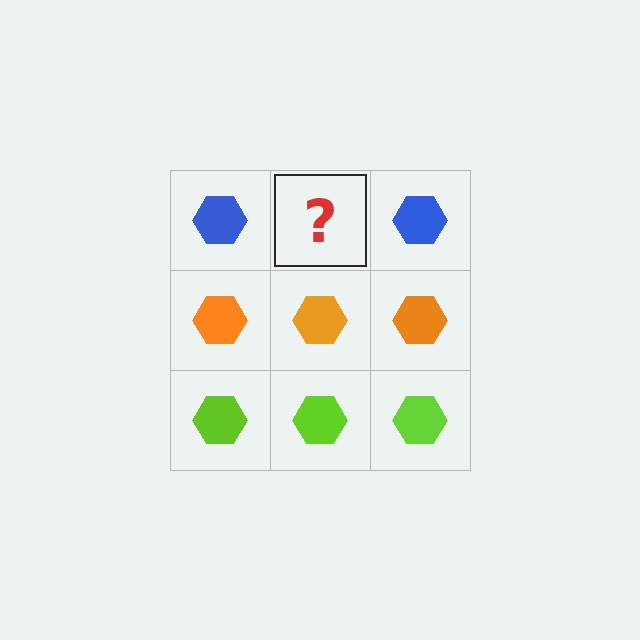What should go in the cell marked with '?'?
The missing cell should contain a blue hexagon.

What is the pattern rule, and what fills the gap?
The rule is that each row has a consistent color. The gap should be filled with a blue hexagon.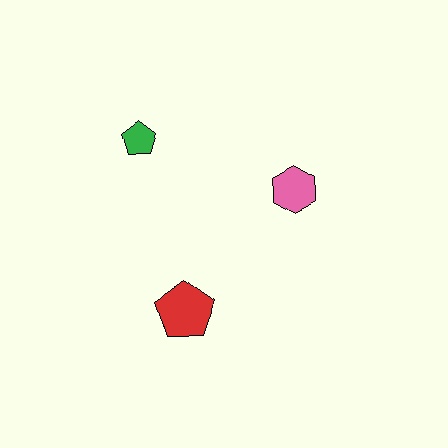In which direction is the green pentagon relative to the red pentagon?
The green pentagon is above the red pentagon.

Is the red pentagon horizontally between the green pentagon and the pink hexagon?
Yes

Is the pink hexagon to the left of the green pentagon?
No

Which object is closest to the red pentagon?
The pink hexagon is closest to the red pentagon.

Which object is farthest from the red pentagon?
The green pentagon is farthest from the red pentagon.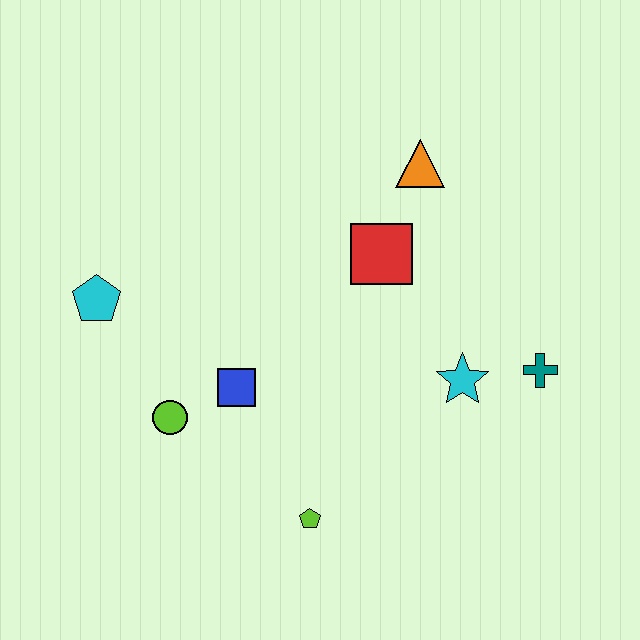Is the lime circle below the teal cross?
Yes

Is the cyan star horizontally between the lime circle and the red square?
No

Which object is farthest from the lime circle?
The teal cross is farthest from the lime circle.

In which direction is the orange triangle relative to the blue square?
The orange triangle is above the blue square.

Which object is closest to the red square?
The orange triangle is closest to the red square.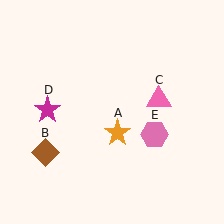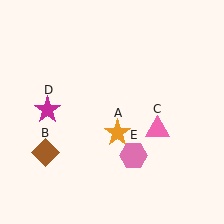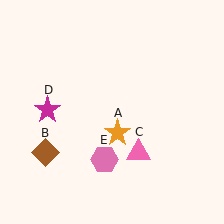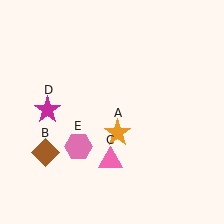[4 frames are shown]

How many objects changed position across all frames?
2 objects changed position: pink triangle (object C), pink hexagon (object E).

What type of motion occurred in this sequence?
The pink triangle (object C), pink hexagon (object E) rotated clockwise around the center of the scene.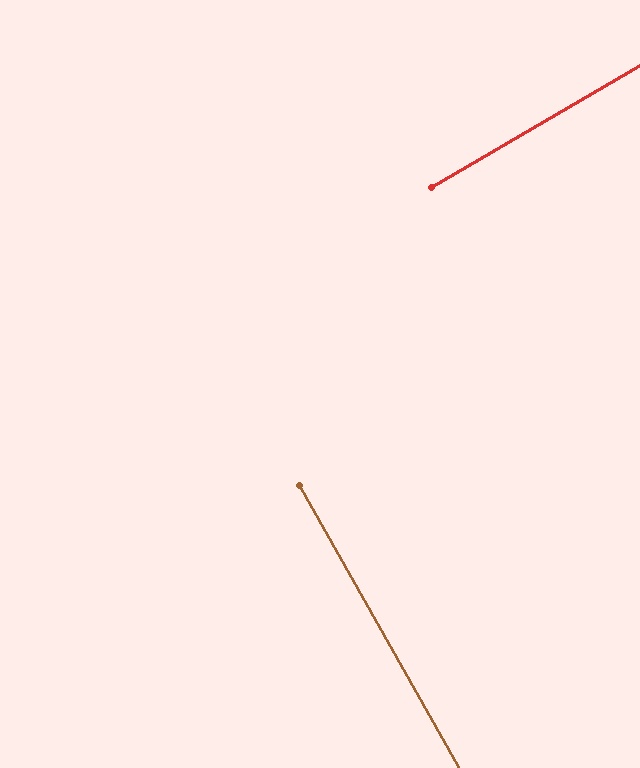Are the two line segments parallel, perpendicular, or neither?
Perpendicular — they meet at approximately 89°.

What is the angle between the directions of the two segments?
Approximately 89 degrees.